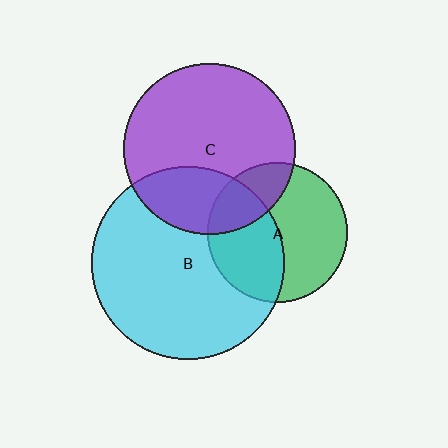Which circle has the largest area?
Circle B (cyan).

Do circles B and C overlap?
Yes.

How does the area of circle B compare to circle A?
Approximately 1.9 times.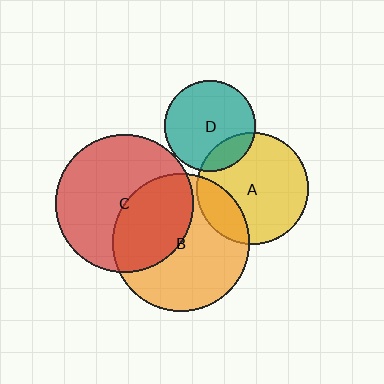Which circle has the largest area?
Circle C (red).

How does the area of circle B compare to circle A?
Approximately 1.5 times.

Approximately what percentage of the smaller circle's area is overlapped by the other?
Approximately 20%.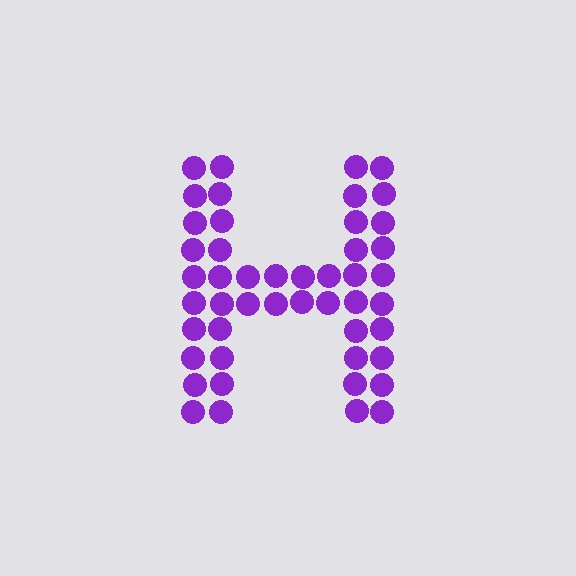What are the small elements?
The small elements are circles.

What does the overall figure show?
The overall figure shows the letter H.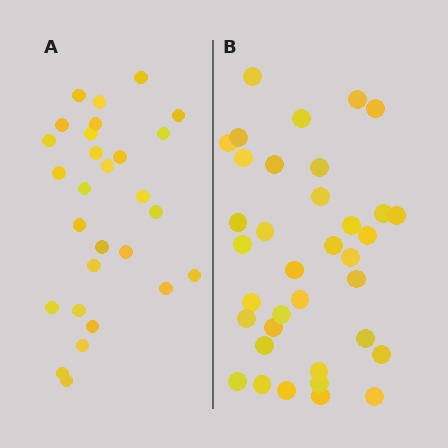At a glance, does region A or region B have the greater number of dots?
Region B (the right region) has more dots.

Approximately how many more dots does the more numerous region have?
Region B has roughly 8 or so more dots than region A.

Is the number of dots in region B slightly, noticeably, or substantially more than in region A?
Region B has noticeably more, but not dramatically so. The ratio is roughly 1.3 to 1.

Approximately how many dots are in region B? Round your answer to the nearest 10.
About 40 dots. (The exact count is 36, which rounds to 40.)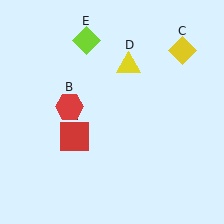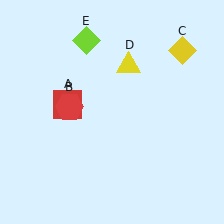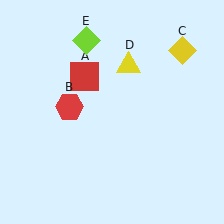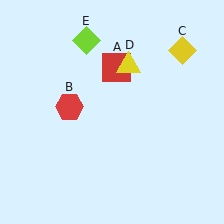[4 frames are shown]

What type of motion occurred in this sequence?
The red square (object A) rotated clockwise around the center of the scene.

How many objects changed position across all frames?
1 object changed position: red square (object A).